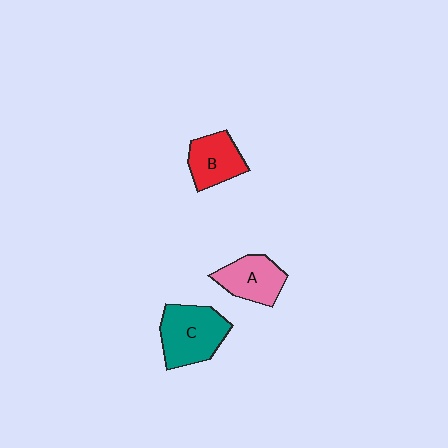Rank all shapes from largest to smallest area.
From largest to smallest: C (teal), A (pink), B (red).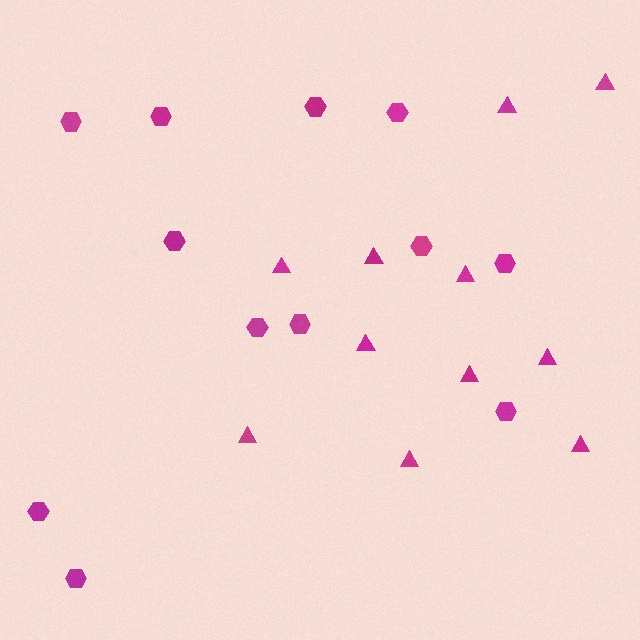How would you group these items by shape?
There are 2 groups: one group of triangles (11) and one group of hexagons (12).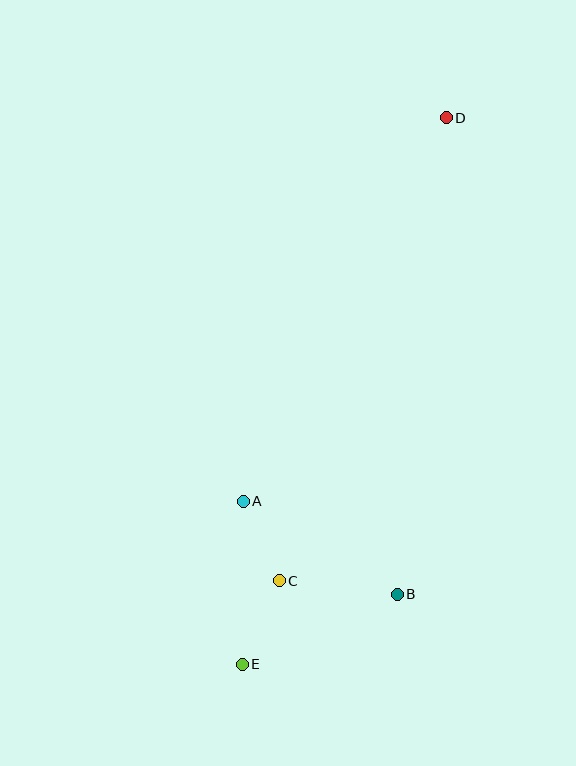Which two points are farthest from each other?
Points D and E are farthest from each other.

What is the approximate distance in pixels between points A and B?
The distance between A and B is approximately 180 pixels.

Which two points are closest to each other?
Points A and C are closest to each other.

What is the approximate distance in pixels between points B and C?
The distance between B and C is approximately 119 pixels.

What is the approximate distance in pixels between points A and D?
The distance between A and D is approximately 434 pixels.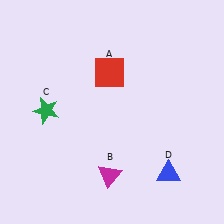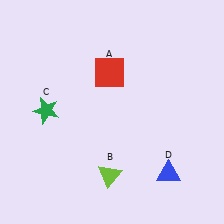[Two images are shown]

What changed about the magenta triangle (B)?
In Image 1, B is magenta. In Image 2, it changed to lime.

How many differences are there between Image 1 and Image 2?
There is 1 difference between the two images.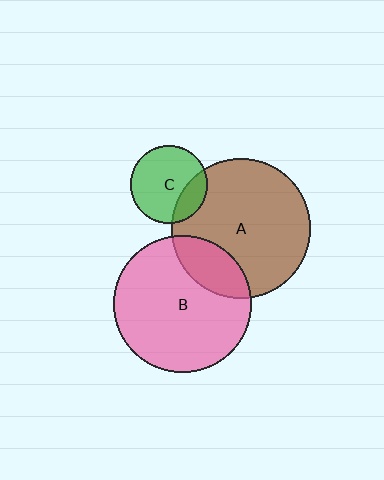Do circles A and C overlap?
Yes.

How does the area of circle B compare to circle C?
Approximately 3.1 times.